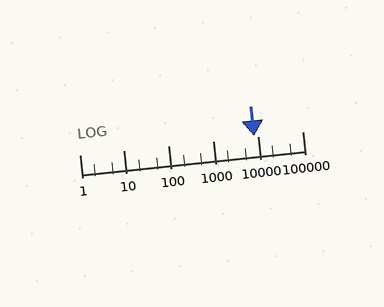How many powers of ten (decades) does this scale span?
The scale spans 5 decades, from 1 to 100000.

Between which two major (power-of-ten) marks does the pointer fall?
The pointer is between 1000 and 10000.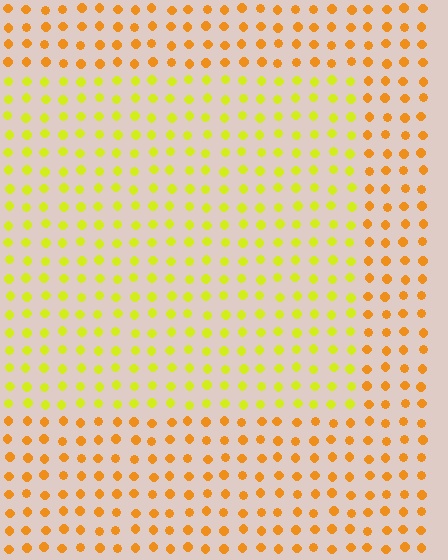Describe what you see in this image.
The image is filled with small orange elements in a uniform arrangement. A rectangle-shaped region is visible where the elements are tinted to a slightly different hue, forming a subtle color boundary.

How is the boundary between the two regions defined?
The boundary is defined purely by a slight shift in hue (about 35 degrees). Spacing, size, and orientation are identical on both sides.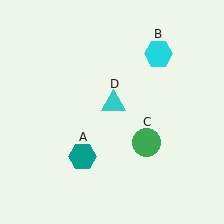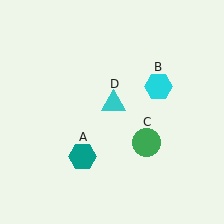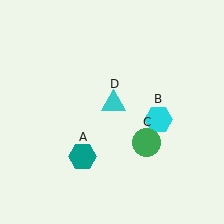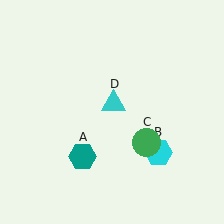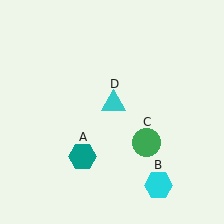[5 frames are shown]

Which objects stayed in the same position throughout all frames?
Teal hexagon (object A) and green circle (object C) and cyan triangle (object D) remained stationary.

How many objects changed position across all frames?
1 object changed position: cyan hexagon (object B).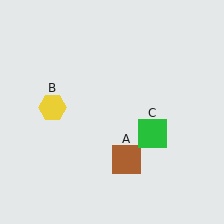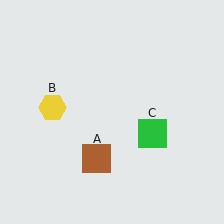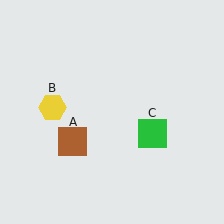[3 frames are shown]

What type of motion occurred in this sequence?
The brown square (object A) rotated clockwise around the center of the scene.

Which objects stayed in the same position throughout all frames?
Yellow hexagon (object B) and green square (object C) remained stationary.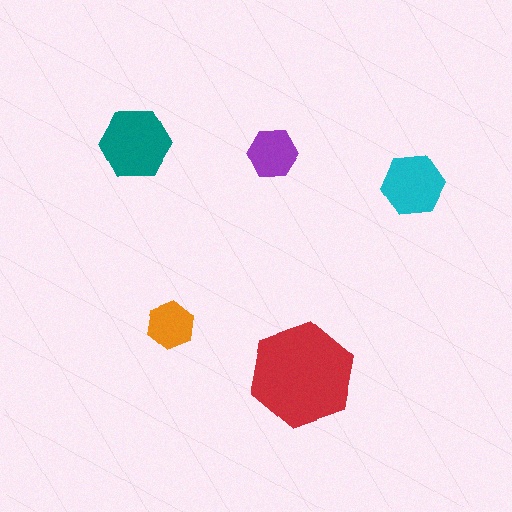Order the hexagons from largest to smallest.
the red one, the teal one, the cyan one, the purple one, the orange one.